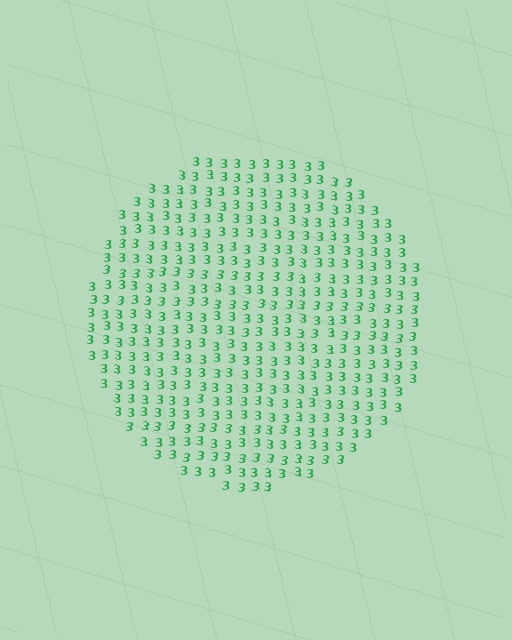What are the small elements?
The small elements are digit 3's.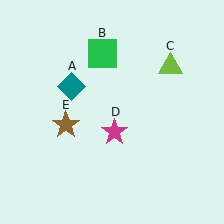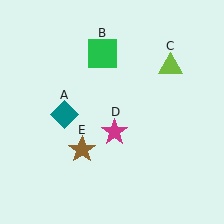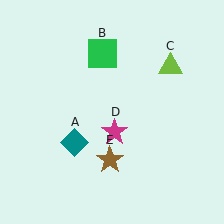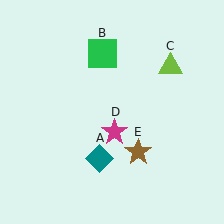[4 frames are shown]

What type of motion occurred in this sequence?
The teal diamond (object A), brown star (object E) rotated counterclockwise around the center of the scene.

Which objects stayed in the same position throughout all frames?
Green square (object B) and lime triangle (object C) and magenta star (object D) remained stationary.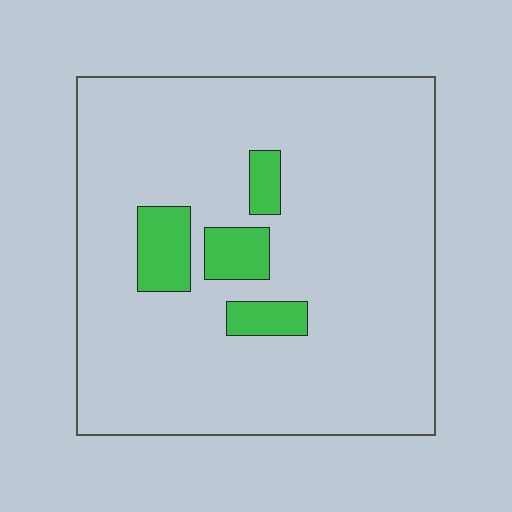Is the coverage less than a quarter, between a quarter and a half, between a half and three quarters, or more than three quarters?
Less than a quarter.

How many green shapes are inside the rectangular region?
4.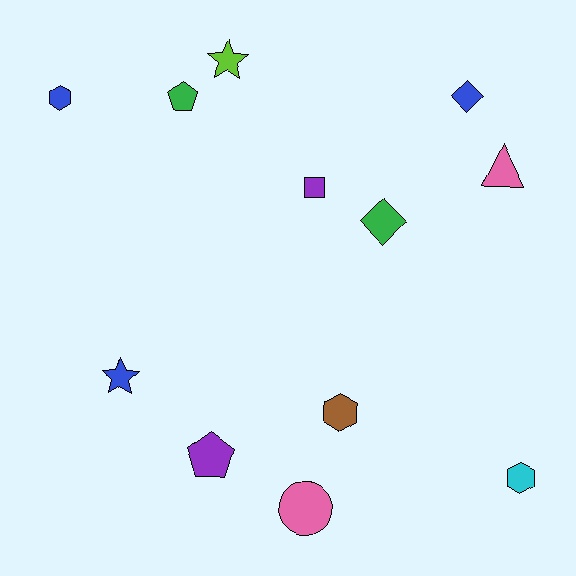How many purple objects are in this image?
There are 2 purple objects.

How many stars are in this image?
There are 2 stars.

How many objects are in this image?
There are 12 objects.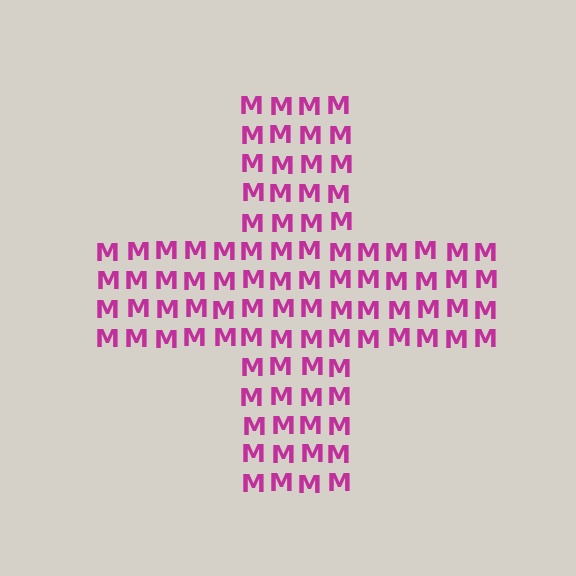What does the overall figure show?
The overall figure shows a cross.